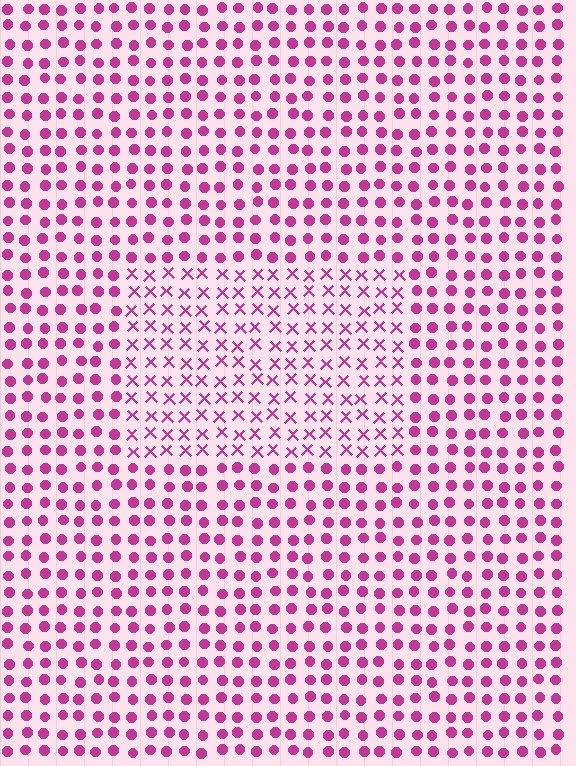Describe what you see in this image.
The image is filled with small magenta elements arranged in a uniform grid. A rectangle-shaped region contains X marks, while the surrounding area contains circles. The boundary is defined purely by the change in element shape.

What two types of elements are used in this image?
The image uses X marks inside the rectangle region and circles outside it.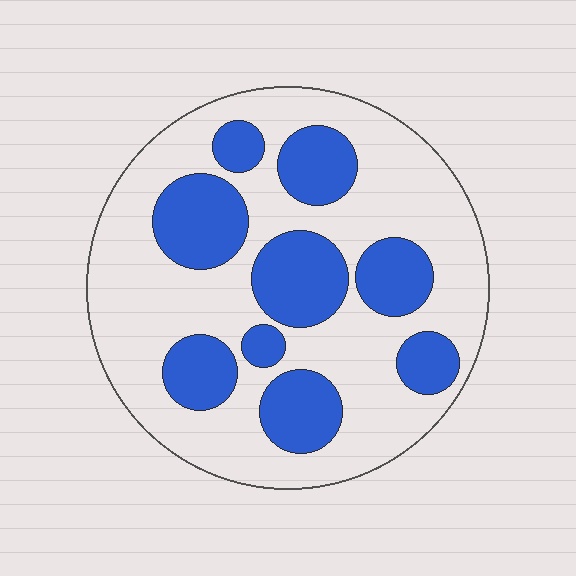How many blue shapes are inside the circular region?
9.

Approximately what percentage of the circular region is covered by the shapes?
Approximately 35%.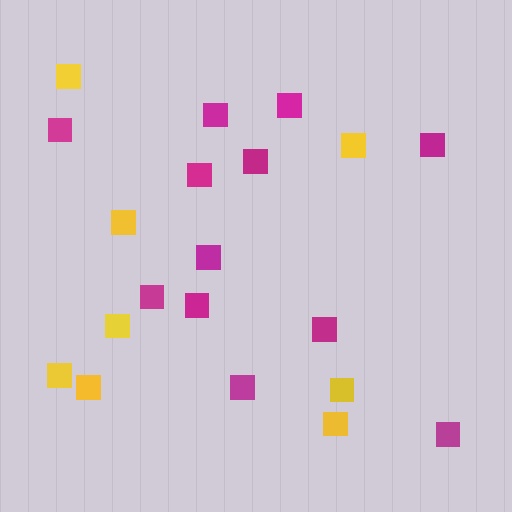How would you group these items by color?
There are 2 groups: one group of yellow squares (8) and one group of magenta squares (12).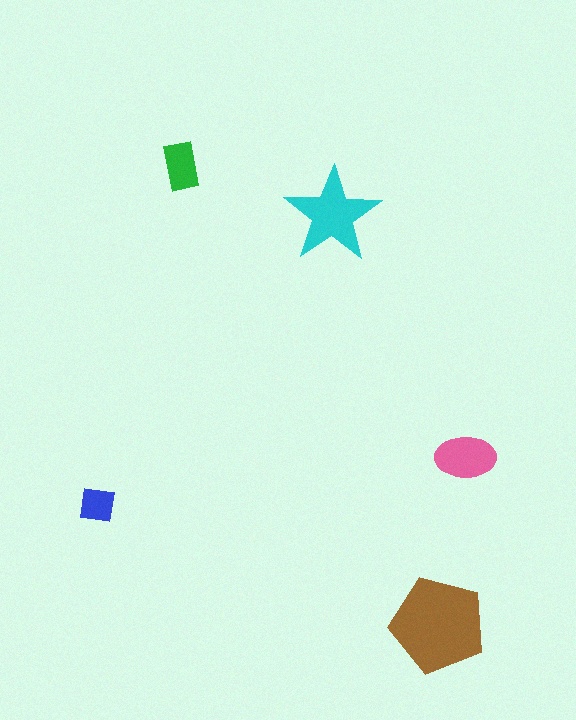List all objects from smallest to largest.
The blue square, the green rectangle, the pink ellipse, the cyan star, the brown pentagon.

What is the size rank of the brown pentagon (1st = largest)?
1st.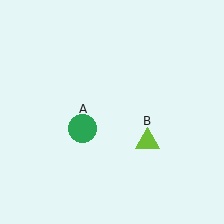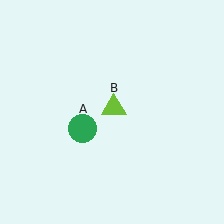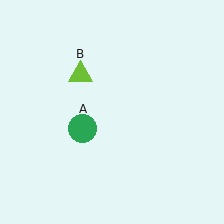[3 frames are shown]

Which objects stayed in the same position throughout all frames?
Green circle (object A) remained stationary.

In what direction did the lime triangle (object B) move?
The lime triangle (object B) moved up and to the left.